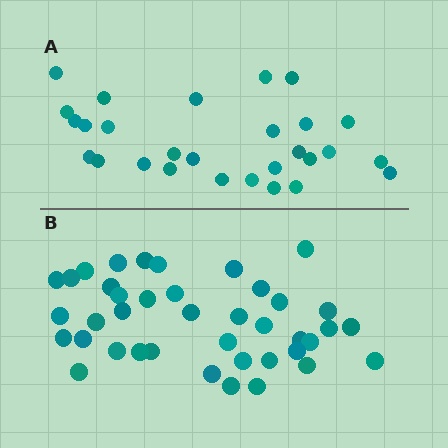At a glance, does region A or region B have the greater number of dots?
Region B (the bottom region) has more dots.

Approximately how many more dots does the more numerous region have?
Region B has roughly 12 or so more dots than region A.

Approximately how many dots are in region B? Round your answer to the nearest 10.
About 40 dots.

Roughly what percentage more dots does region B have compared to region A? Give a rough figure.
About 45% more.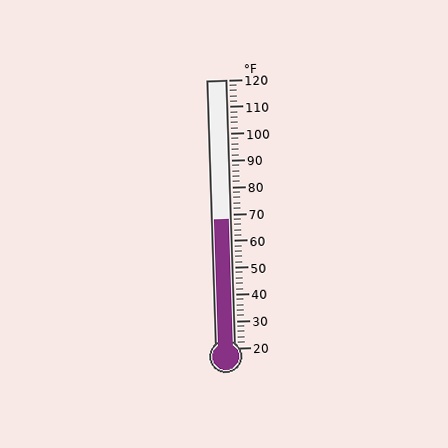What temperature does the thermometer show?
The thermometer shows approximately 68°F.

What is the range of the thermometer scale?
The thermometer scale ranges from 20°F to 120°F.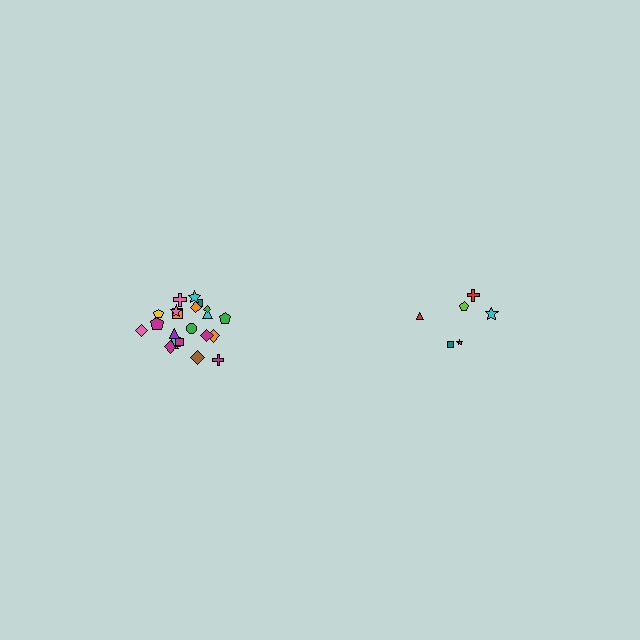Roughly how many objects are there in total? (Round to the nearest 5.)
Roughly 30 objects in total.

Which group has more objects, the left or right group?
The left group.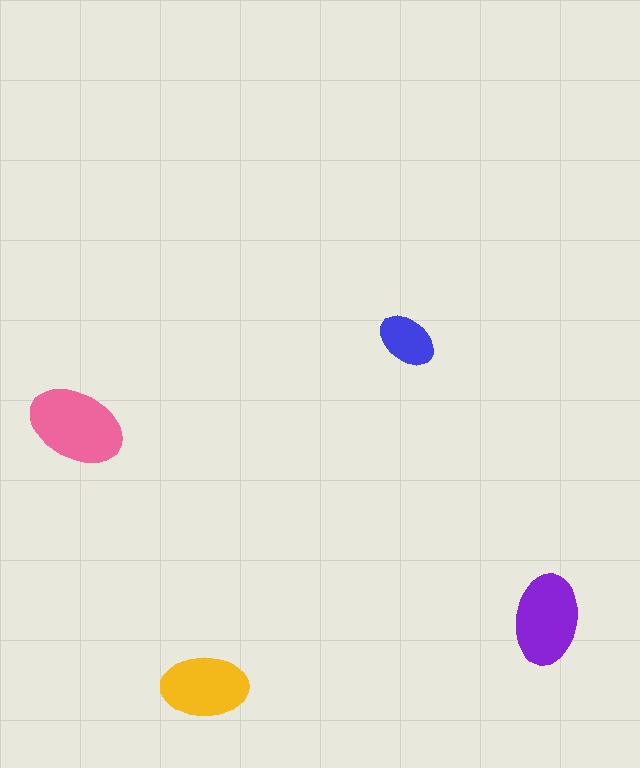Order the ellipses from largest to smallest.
the pink one, the purple one, the yellow one, the blue one.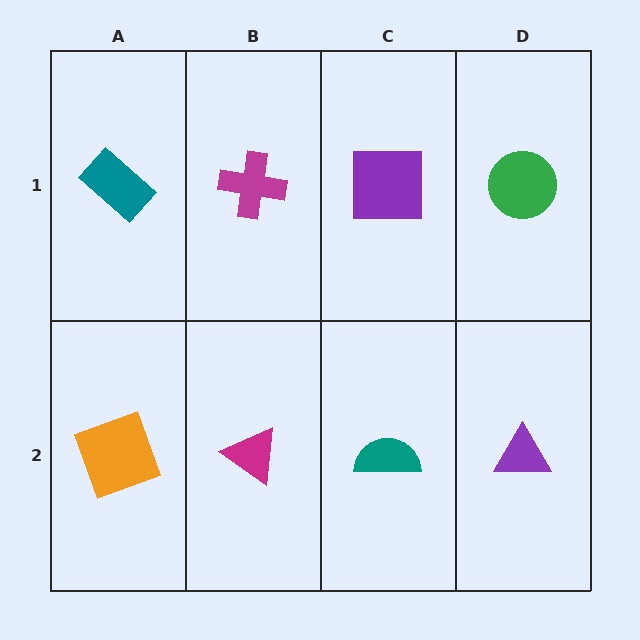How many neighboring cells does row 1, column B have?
3.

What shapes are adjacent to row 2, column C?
A purple square (row 1, column C), a magenta triangle (row 2, column B), a purple triangle (row 2, column D).